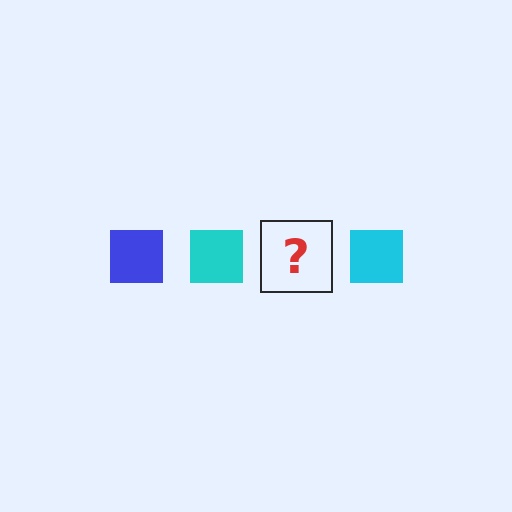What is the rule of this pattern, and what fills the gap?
The rule is that the pattern cycles through blue, cyan squares. The gap should be filled with a blue square.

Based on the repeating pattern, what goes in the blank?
The blank should be a blue square.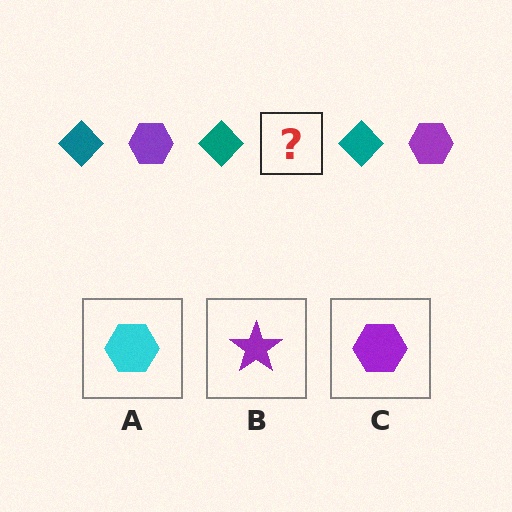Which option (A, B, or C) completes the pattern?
C.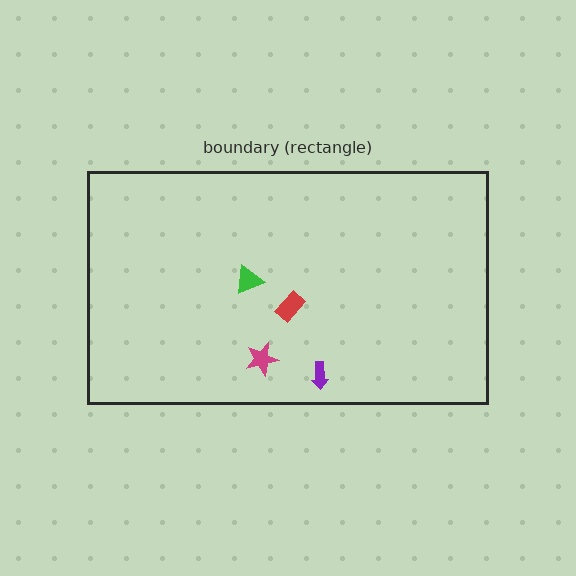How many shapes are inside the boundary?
4 inside, 0 outside.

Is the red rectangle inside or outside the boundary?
Inside.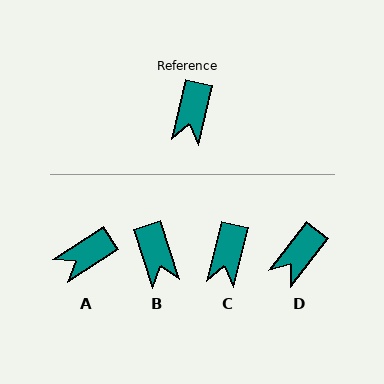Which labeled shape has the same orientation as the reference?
C.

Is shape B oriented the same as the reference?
No, it is off by about 32 degrees.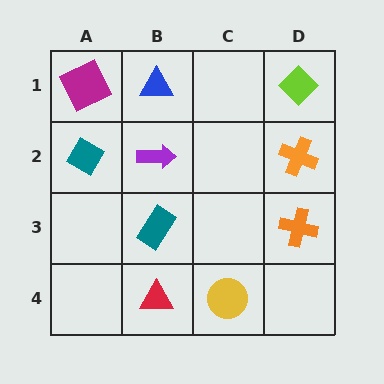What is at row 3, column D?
An orange cross.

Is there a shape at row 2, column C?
No, that cell is empty.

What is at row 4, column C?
A yellow circle.